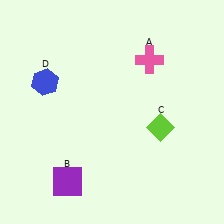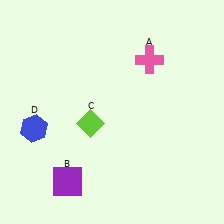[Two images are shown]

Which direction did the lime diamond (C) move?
The lime diamond (C) moved left.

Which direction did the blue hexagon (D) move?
The blue hexagon (D) moved down.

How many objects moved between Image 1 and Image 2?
2 objects moved between the two images.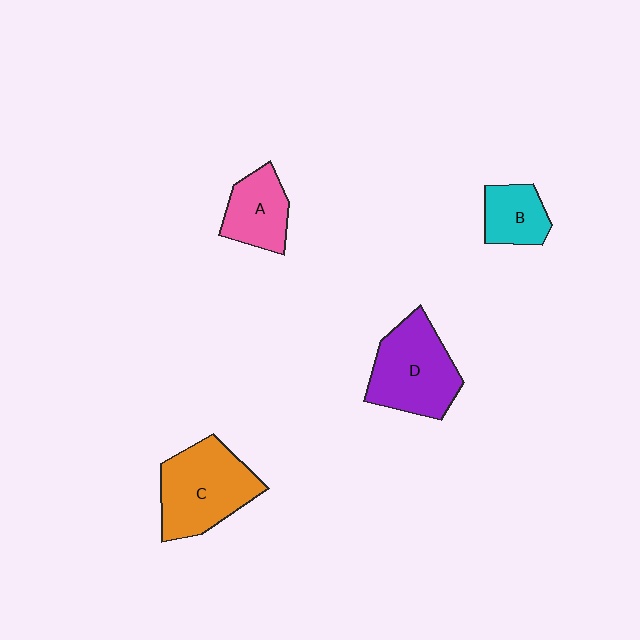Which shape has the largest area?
Shape C (orange).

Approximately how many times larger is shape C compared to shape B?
Approximately 2.0 times.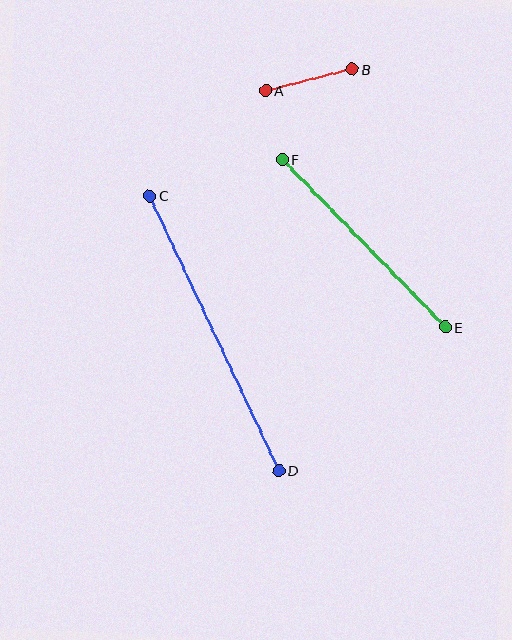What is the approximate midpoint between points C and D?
The midpoint is at approximately (214, 333) pixels.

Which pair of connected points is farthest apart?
Points C and D are farthest apart.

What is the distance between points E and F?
The distance is approximately 234 pixels.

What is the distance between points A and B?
The distance is approximately 90 pixels.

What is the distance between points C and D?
The distance is approximately 304 pixels.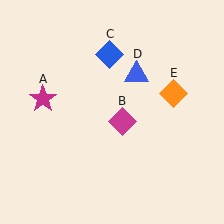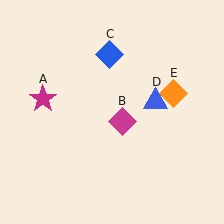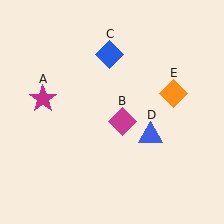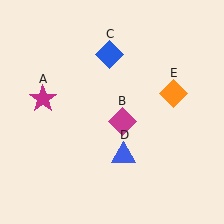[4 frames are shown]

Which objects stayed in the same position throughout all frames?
Magenta star (object A) and magenta diamond (object B) and blue diamond (object C) and orange diamond (object E) remained stationary.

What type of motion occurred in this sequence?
The blue triangle (object D) rotated clockwise around the center of the scene.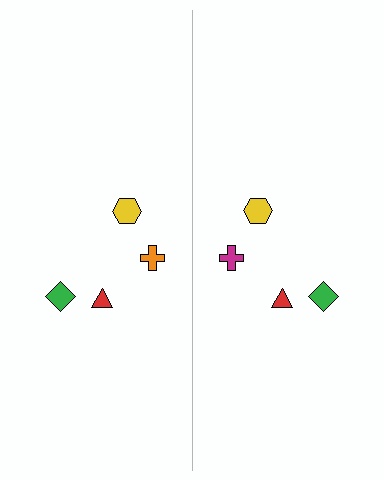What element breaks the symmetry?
The magenta cross on the right side breaks the symmetry — its mirror counterpart is orange.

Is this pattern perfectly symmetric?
No, the pattern is not perfectly symmetric. The magenta cross on the right side breaks the symmetry — its mirror counterpart is orange.